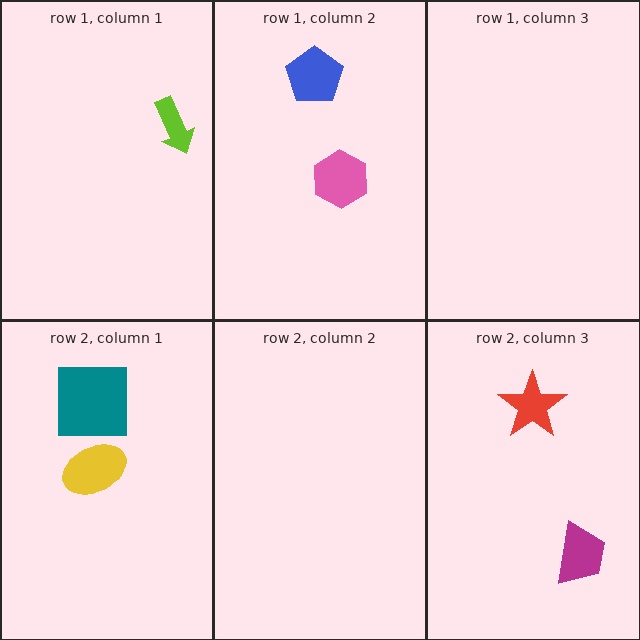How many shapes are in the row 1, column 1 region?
1.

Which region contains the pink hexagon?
The row 1, column 2 region.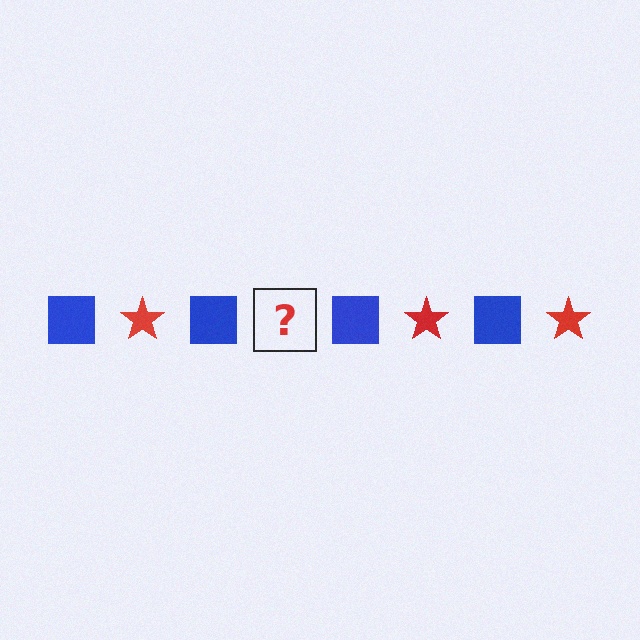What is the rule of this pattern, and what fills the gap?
The rule is that the pattern alternates between blue square and red star. The gap should be filled with a red star.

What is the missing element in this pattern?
The missing element is a red star.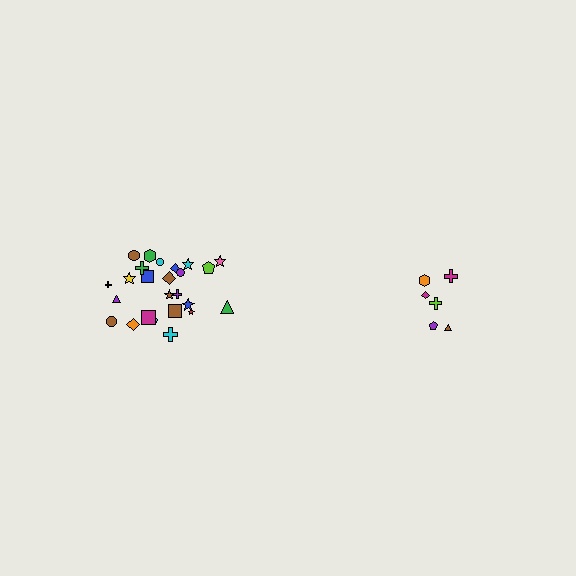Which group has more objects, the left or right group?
The left group.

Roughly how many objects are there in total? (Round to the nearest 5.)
Roughly 30 objects in total.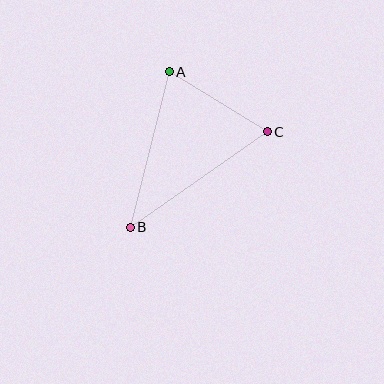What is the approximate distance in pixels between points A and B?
The distance between A and B is approximately 160 pixels.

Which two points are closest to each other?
Points A and C are closest to each other.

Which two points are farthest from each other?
Points B and C are farthest from each other.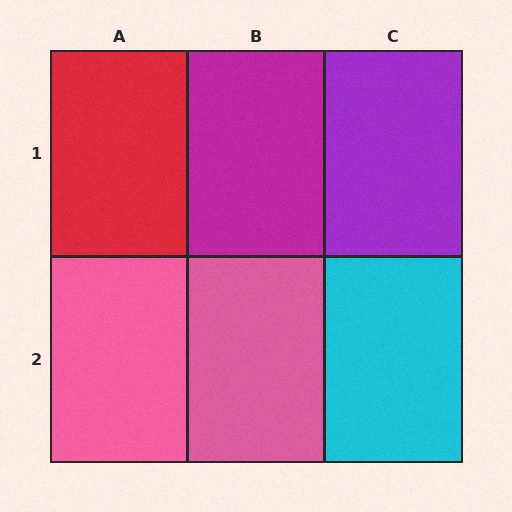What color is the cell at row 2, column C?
Cyan.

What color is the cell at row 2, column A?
Pink.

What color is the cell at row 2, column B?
Pink.